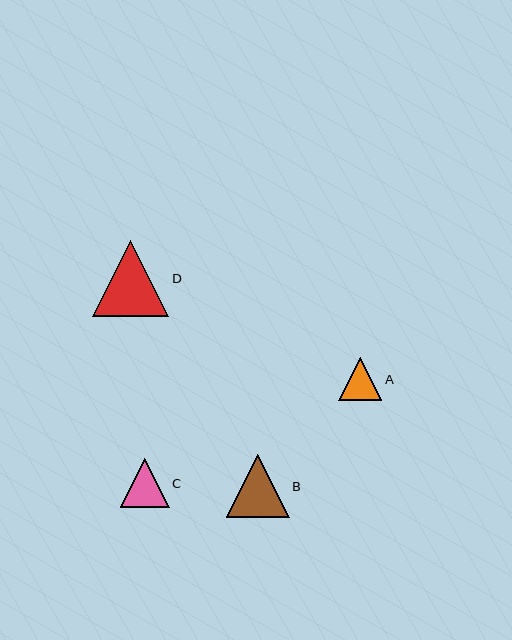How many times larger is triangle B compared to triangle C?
Triangle B is approximately 1.3 times the size of triangle C.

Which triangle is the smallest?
Triangle A is the smallest with a size of approximately 43 pixels.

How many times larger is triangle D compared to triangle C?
Triangle D is approximately 1.6 times the size of triangle C.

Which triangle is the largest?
Triangle D is the largest with a size of approximately 76 pixels.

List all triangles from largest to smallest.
From largest to smallest: D, B, C, A.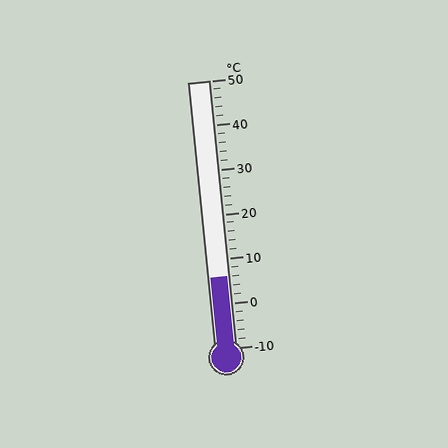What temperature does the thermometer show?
The thermometer shows approximately 6°C.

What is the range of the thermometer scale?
The thermometer scale ranges from -10°C to 50°C.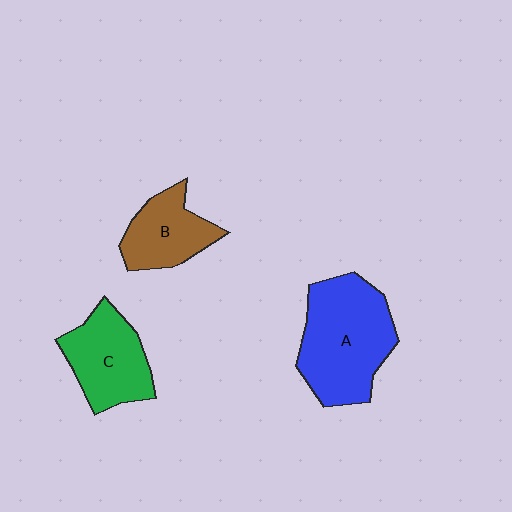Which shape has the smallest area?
Shape B (brown).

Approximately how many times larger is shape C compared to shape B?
Approximately 1.2 times.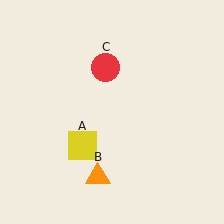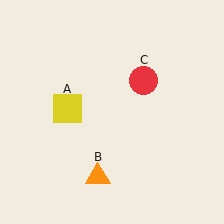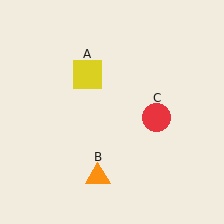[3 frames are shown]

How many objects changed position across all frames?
2 objects changed position: yellow square (object A), red circle (object C).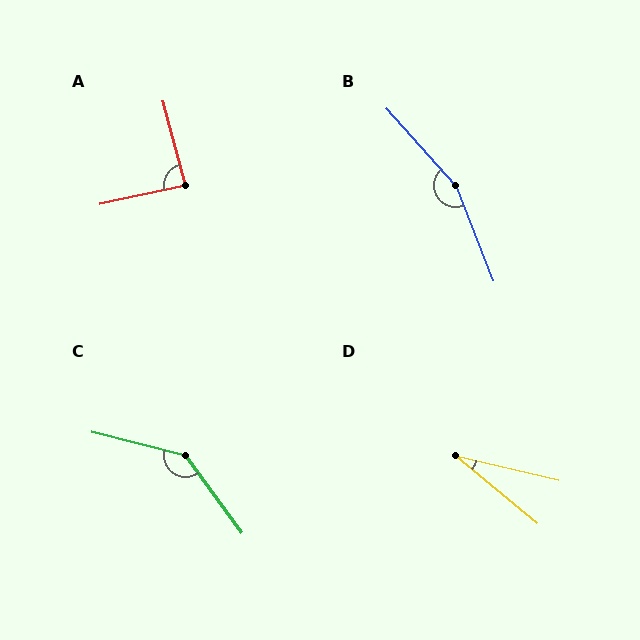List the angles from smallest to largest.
D (26°), A (87°), C (140°), B (159°).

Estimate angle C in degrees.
Approximately 140 degrees.